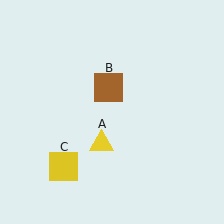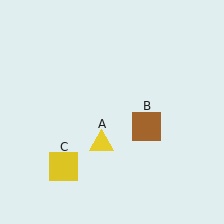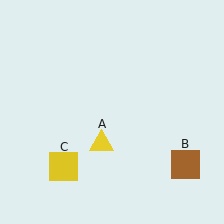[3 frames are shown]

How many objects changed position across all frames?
1 object changed position: brown square (object B).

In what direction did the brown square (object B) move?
The brown square (object B) moved down and to the right.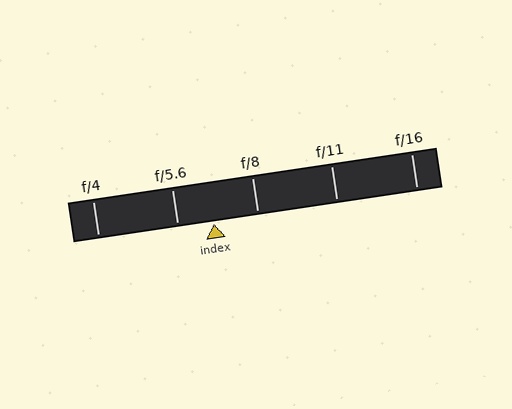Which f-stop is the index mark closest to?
The index mark is closest to f/5.6.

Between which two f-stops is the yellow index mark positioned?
The index mark is between f/5.6 and f/8.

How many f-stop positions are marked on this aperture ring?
There are 5 f-stop positions marked.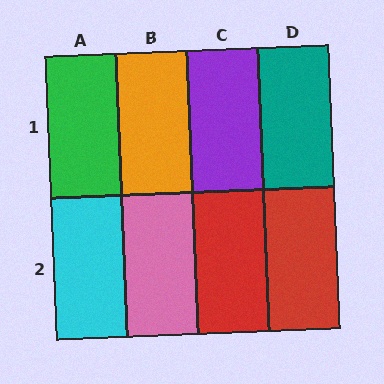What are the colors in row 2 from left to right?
Cyan, pink, red, red.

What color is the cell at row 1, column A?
Green.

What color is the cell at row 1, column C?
Purple.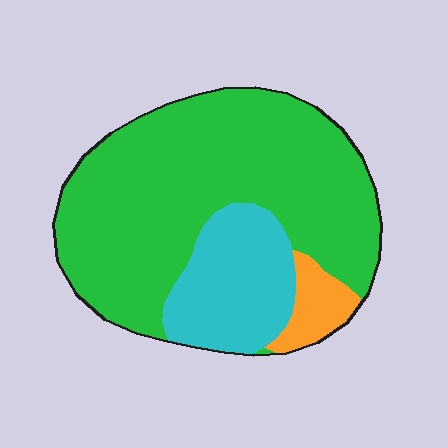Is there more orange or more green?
Green.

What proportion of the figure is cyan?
Cyan covers 22% of the figure.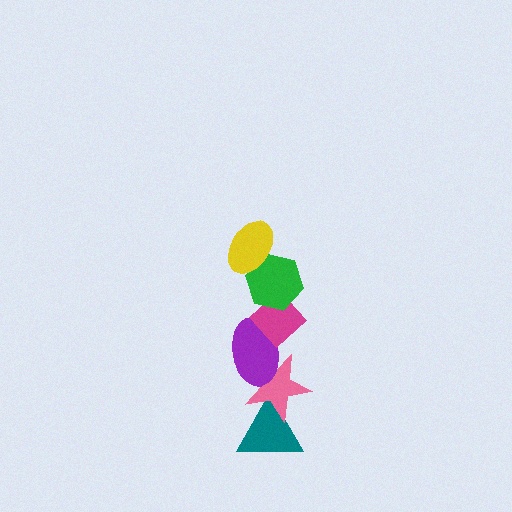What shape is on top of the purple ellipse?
The magenta diamond is on top of the purple ellipse.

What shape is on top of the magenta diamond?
The green hexagon is on top of the magenta diamond.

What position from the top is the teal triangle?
The teal triangle is 6th from the top.